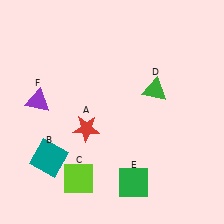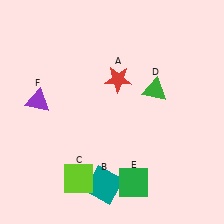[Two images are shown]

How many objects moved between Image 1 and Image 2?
2 objects moved between the two images.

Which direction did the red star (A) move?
The red star (A) moved up.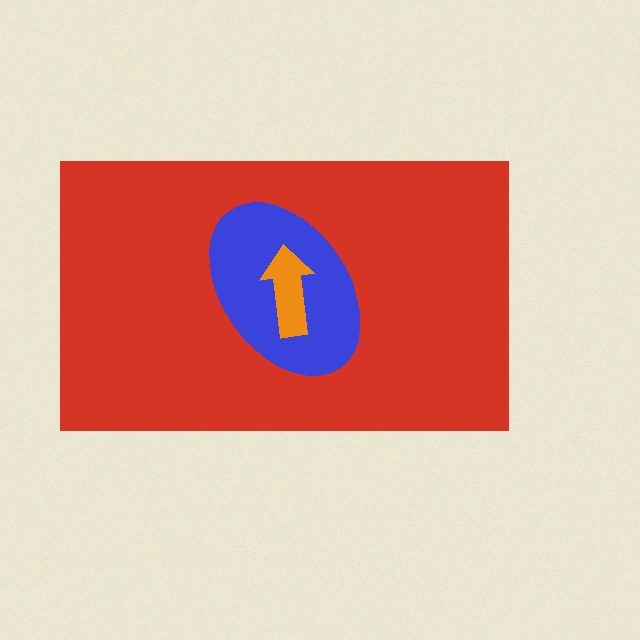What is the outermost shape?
The red rectangle.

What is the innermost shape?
The orange arrow.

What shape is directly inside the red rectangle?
The blue ellipse.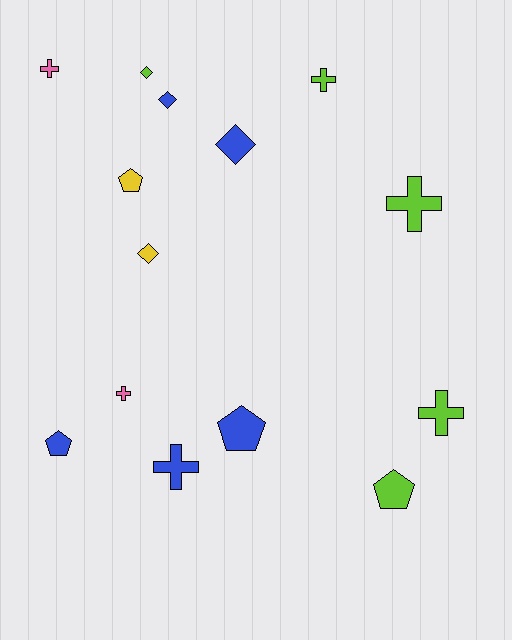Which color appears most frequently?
Lime, with 5 objects.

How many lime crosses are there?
There are 3 lime crosses.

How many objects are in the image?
There are 14 objects.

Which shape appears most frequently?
Cross, with 6 objects.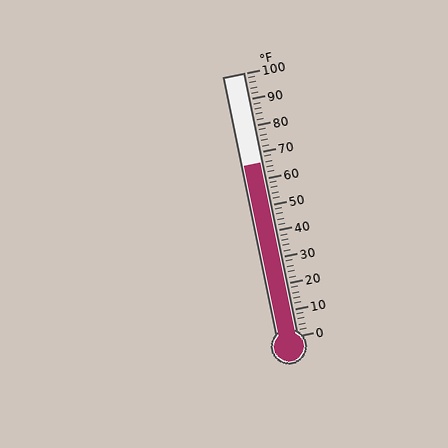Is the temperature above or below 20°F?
The temperature is above 20°F.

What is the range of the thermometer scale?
The thermometer scale ranges from 0°F to 100°F.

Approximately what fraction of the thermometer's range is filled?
The thermometer is filled to approximately 65% of its range.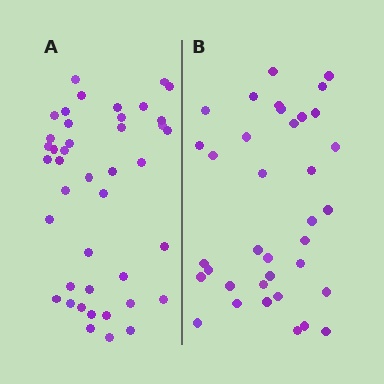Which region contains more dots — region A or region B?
Region A (the left region) has more dots.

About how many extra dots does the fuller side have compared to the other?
Region A has about 6 more dots than region B.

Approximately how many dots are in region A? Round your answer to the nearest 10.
About 40 dots. (The exact count is 42, which rounds to 40.)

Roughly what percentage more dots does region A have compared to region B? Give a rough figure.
About 15% more.